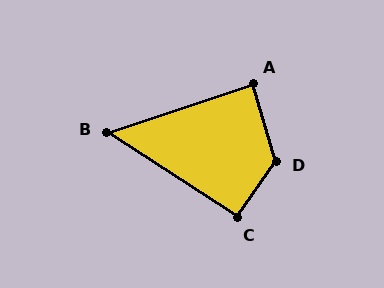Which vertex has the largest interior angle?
D, at approximately 129 degrees.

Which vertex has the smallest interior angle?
B, at approximately 51 degrees.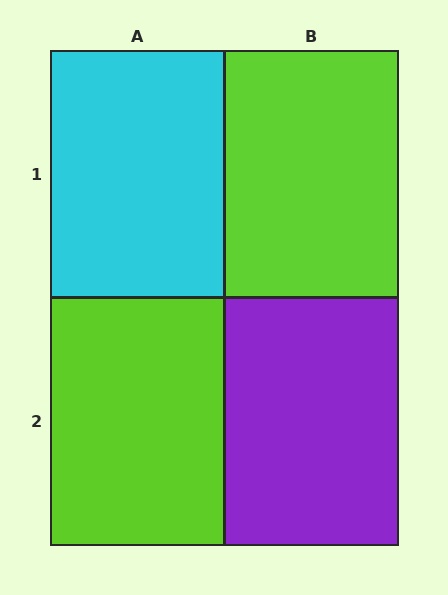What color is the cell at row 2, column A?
Lime.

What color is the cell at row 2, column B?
Purple.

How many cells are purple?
1 cell is purple.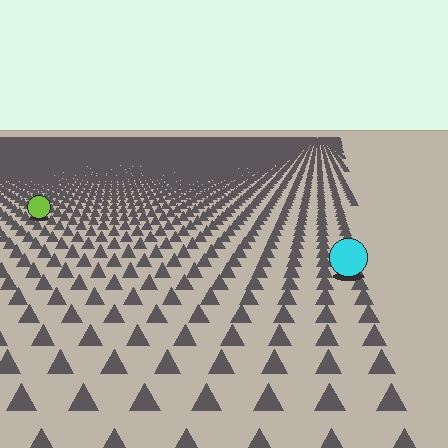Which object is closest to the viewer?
The cyan circle is closest. The texture marks near it are larger and more spread out.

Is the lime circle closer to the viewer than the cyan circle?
No. The cyan circle is closer — you can tell from the texture gradient: the ground texture is coarser near it.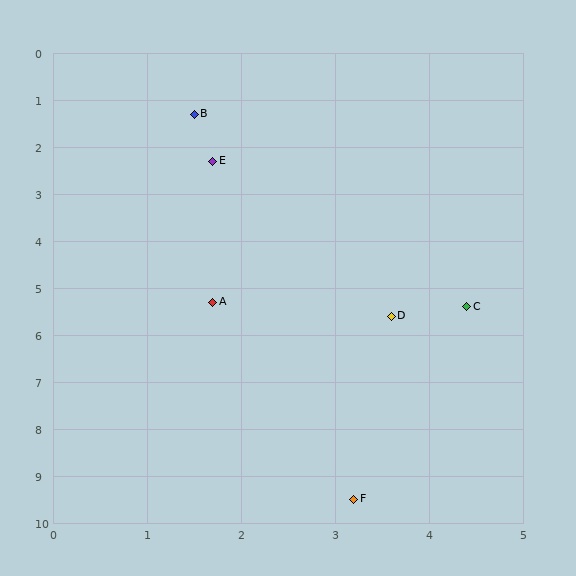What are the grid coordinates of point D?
Point D is at approximately (3.6, 5.6).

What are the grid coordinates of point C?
Point C is at approximately (4.4, 5.4).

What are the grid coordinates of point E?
Point E is at approximately (1.7, 2.3).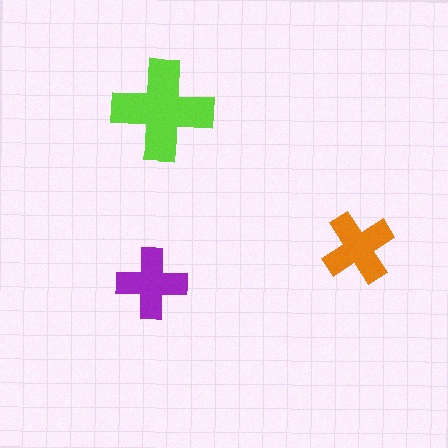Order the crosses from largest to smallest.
the lime one, the orange one, the purple one.